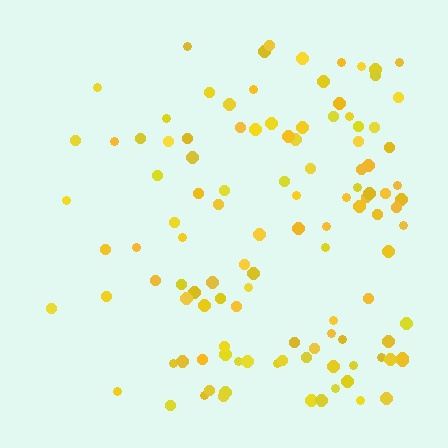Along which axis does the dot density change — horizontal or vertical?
Horizontal.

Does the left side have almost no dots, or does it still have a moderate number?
Still a moderate number, just noticeably fewer than the right.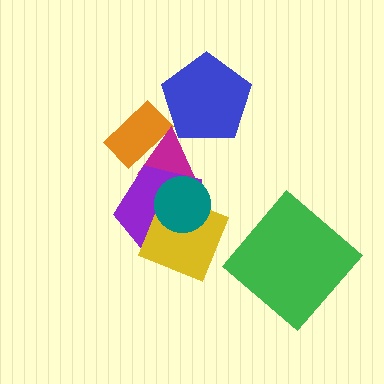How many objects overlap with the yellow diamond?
2 objects overlap with the yellow diamond.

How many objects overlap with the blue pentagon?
1 object overlaps with the blue pentagon.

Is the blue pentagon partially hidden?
No, no other shape covers it.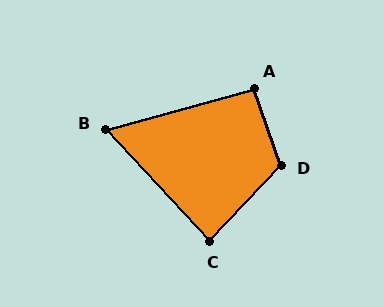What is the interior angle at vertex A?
Approximately 94 degrees (approximately right).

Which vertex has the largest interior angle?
D, at approximately 117 degrees.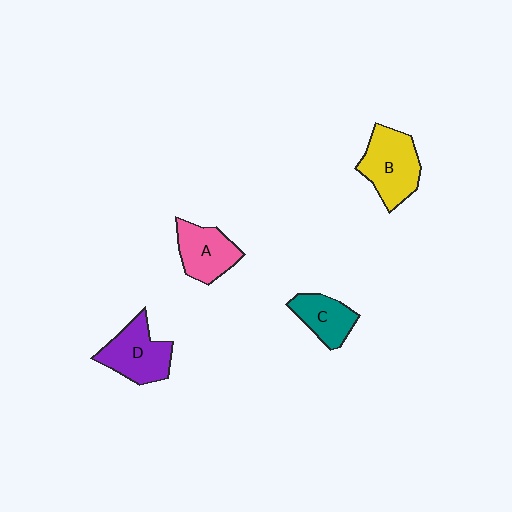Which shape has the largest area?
Shape B (yellow).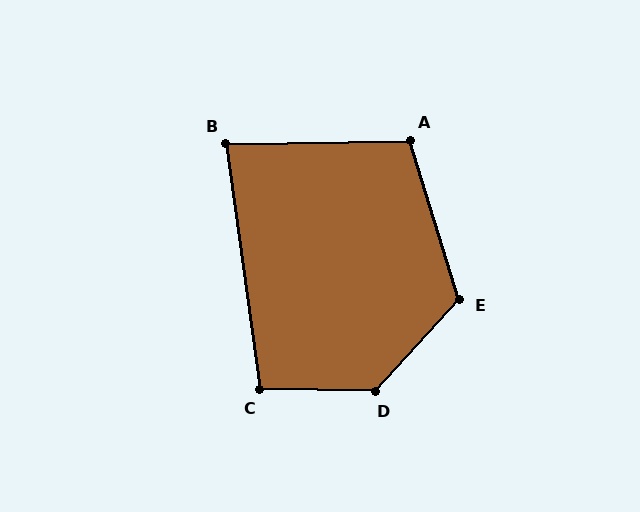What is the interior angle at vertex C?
Approximately 99 degrees (obtuse).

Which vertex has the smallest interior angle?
B, at approximately 83 degrees.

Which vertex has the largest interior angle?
D, at approximately 131 degrees.